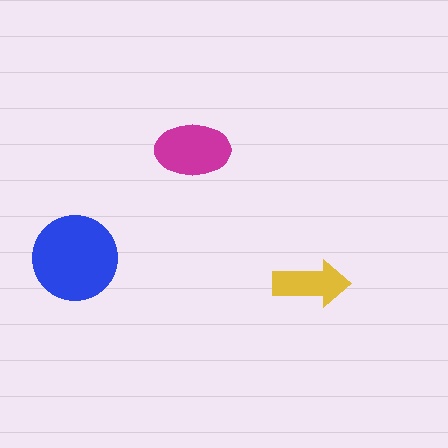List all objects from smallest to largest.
The yellow arrow, the magenta ellipse, the blue circle.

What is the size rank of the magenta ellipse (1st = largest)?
2nd.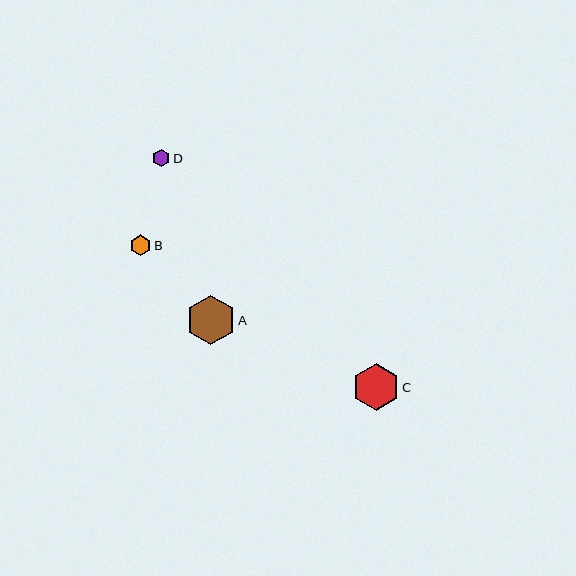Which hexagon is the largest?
Hexagon A is the largest with a size of approximately 49 pixels.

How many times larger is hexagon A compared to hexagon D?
Hexagon A is approximately 2.8 times the size of hexagon D.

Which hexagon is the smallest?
Hexagon D is the smallest with a size of approximately 17 pixels.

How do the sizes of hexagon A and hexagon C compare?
Hexagon A and hexagon C are approximately the same size.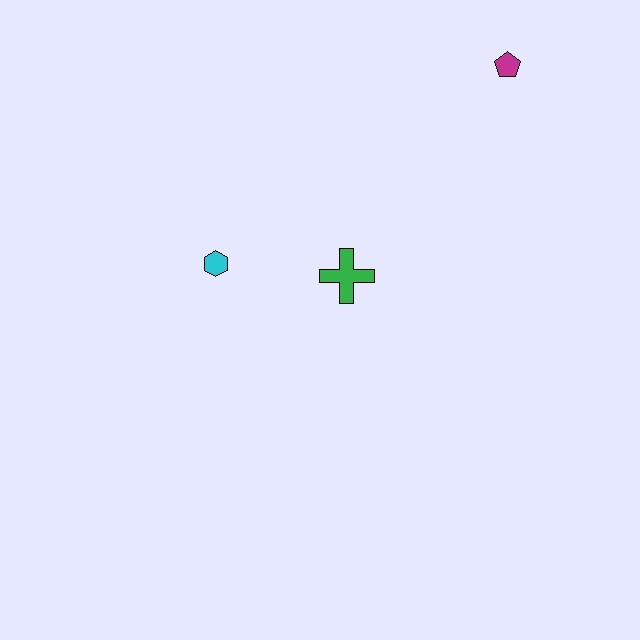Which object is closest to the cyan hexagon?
The green cross is closest to the cyan hexagon.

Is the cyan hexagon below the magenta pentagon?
Yes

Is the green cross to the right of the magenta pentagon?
No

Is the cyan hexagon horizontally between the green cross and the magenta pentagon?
No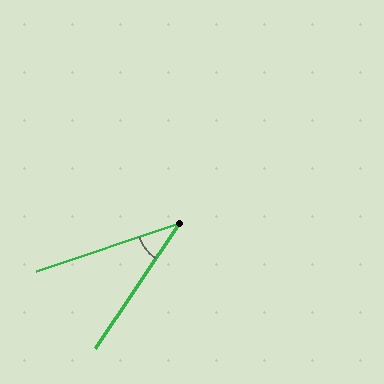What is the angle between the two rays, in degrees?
Approximately 37 degrees.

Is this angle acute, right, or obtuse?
It is acute.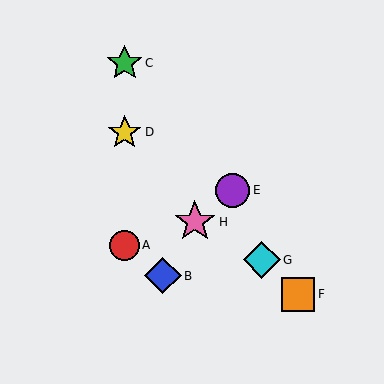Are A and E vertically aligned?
No, A is at x≈125 and E is at x≈232.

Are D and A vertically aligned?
Yes, both are at x≈125.